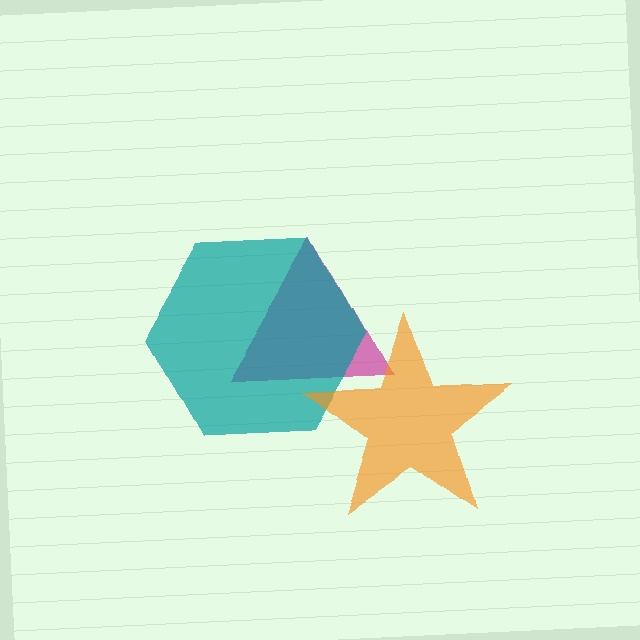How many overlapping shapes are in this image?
There are 3 overlapping shapes in the image.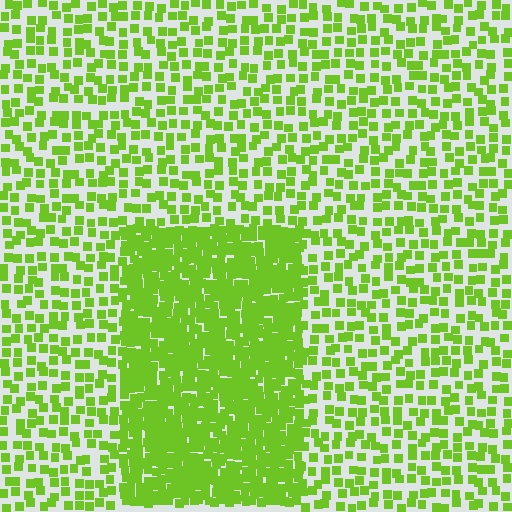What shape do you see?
I see a rectangle.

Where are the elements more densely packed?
The elements are more densely packed inside the rectangle boundary.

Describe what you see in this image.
The image contains small lime elements arranged at two different densities. A rectangle-shaped region is visible where the elements are more densely packed than the surrounding area.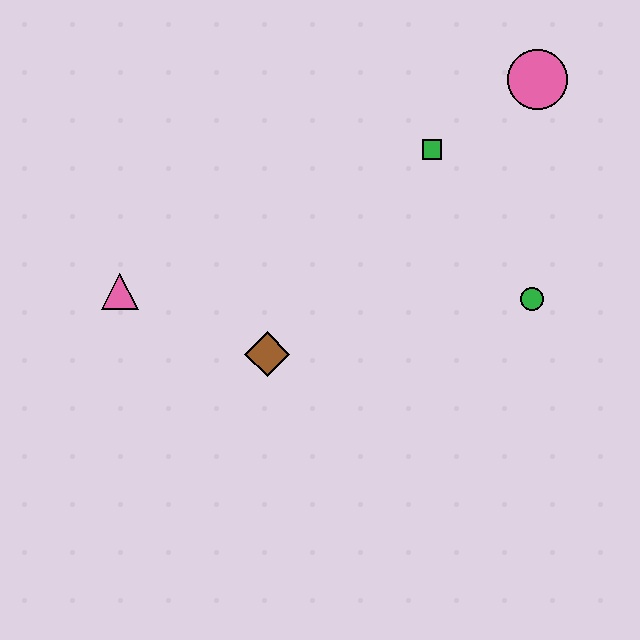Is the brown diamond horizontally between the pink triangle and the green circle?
Yes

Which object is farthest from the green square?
The pink triangle is farthest from the green square.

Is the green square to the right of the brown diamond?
Yes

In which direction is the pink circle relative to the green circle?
The pink circle is above the green circle.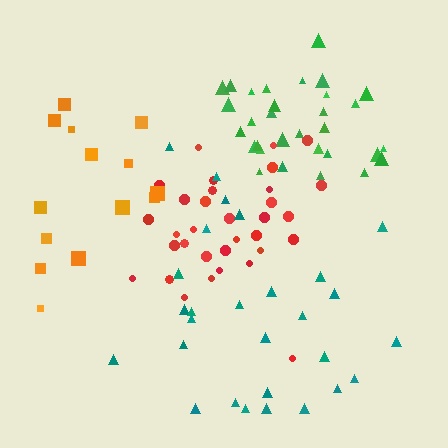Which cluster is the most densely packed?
Green.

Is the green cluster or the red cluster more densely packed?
Green.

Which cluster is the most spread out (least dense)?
Orange.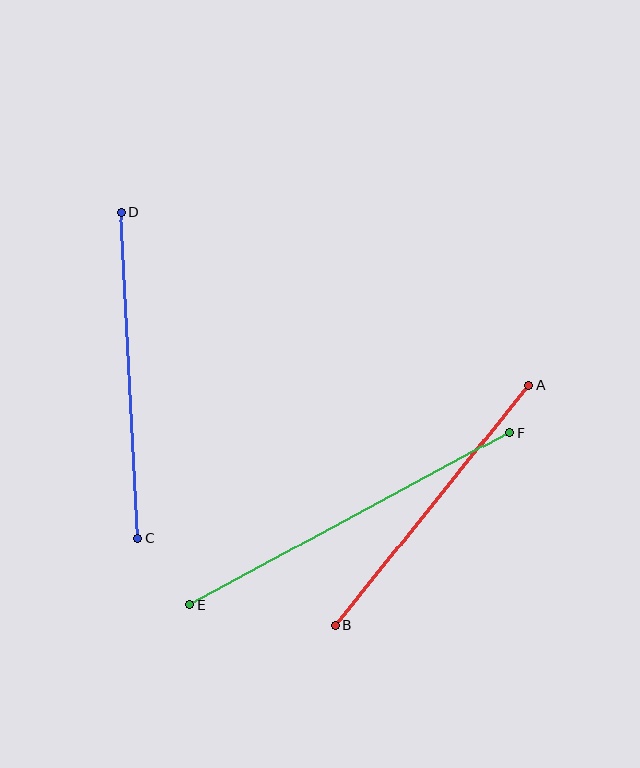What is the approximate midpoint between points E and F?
The midpoint is at approximately (350, 518) pixels.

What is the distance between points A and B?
The distance is approximately 309 pixels.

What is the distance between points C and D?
The distance is approximately 326 pixels.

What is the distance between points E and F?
The distance is approximately 363 pixels.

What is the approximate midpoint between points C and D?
The midpoint is at approximately (129, 376) pixels.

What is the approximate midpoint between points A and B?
The midpoint is at approximately (432, 505) pixels.